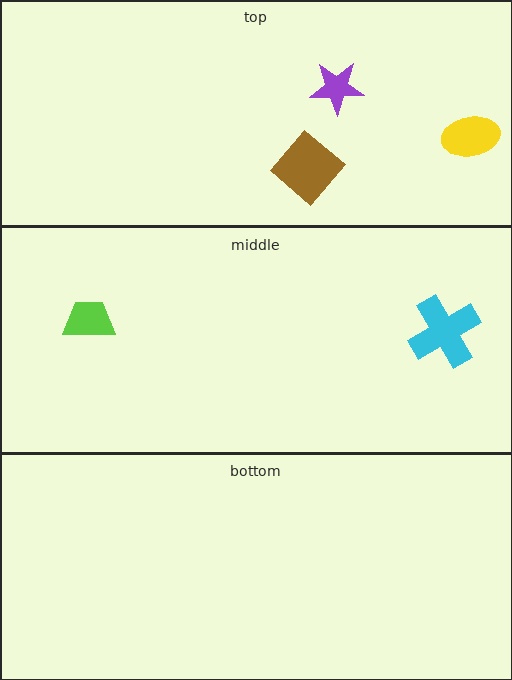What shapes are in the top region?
The purple star, the yellow ellipse, the brown diamond.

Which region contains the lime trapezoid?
The middle region.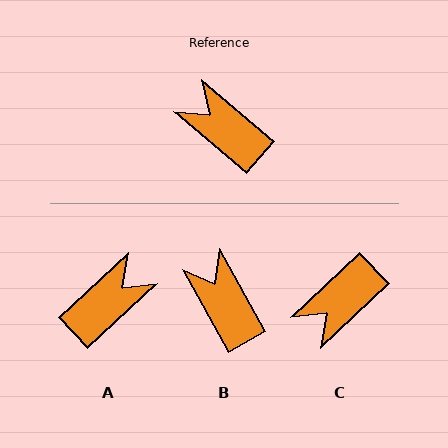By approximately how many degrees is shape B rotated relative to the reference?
Approximately 20 degrees clockwise.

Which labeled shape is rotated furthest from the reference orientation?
A, about 96 degrees away.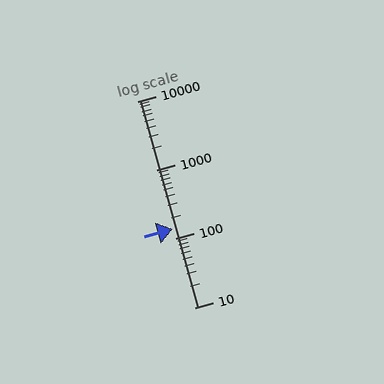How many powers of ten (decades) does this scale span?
The scale spans 3 decades, from 10 to 10000.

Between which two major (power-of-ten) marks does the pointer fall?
The pointer is between 100 and 1000.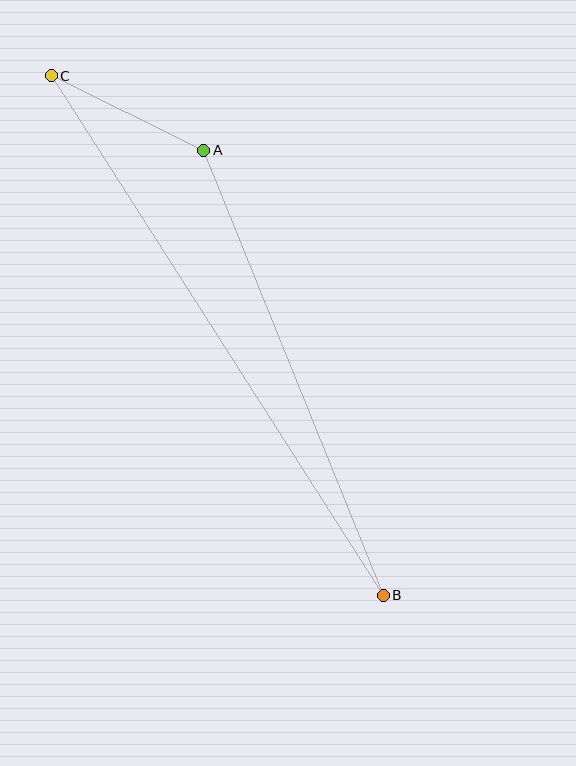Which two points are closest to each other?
Points A and C are closest to each other.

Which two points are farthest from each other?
Points B and C are farthest from each other.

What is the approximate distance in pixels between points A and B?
The distance between A and B is approximately 480 pixels.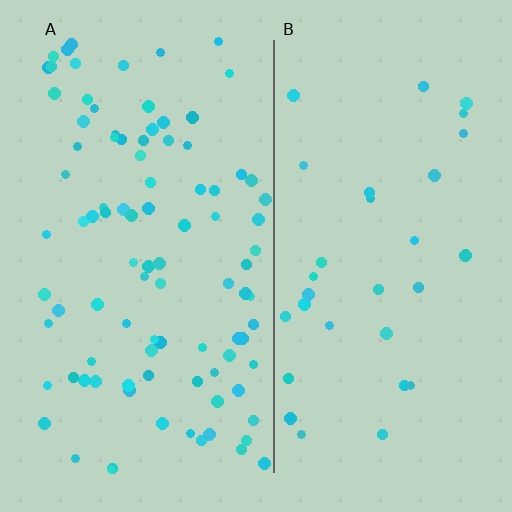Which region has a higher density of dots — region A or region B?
A (the left).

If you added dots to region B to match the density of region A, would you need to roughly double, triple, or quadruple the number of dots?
Approximately triple.